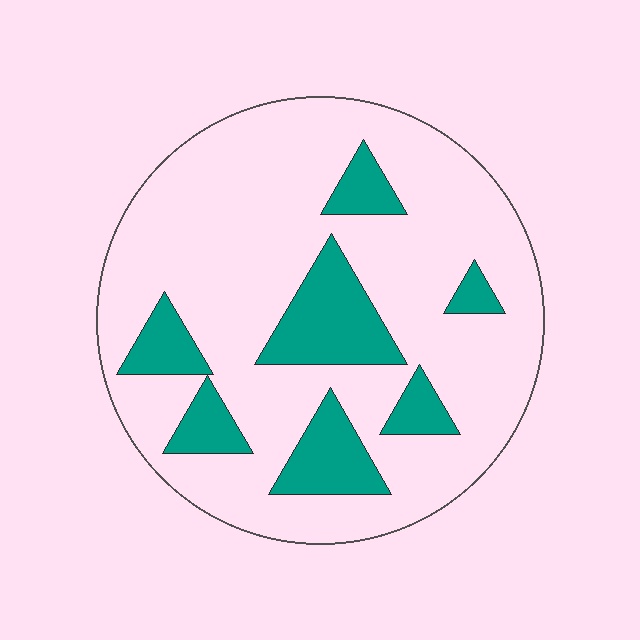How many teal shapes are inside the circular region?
7.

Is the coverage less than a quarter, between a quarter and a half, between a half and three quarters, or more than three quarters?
Less than a quarter.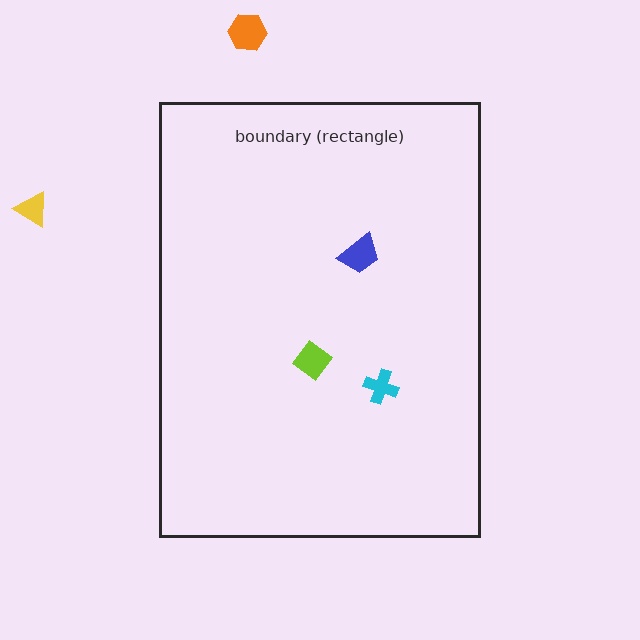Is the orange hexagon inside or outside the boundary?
Outside.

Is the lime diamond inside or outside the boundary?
Inside.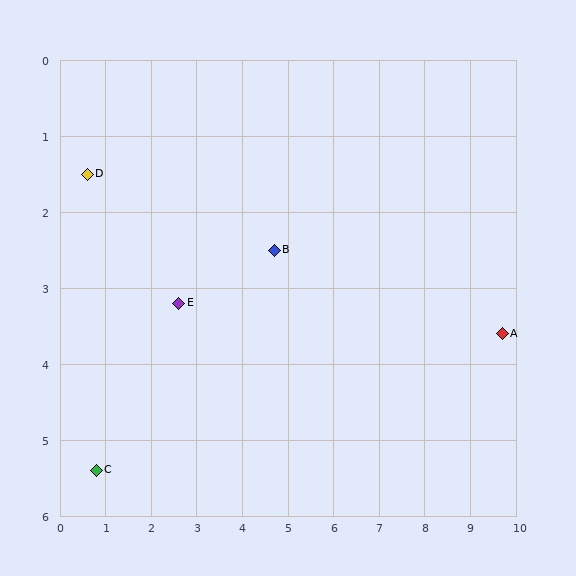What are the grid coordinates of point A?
Point A is at approximately (9.7, 3.6).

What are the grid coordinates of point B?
Point B is at approximately (4.7, 2.5).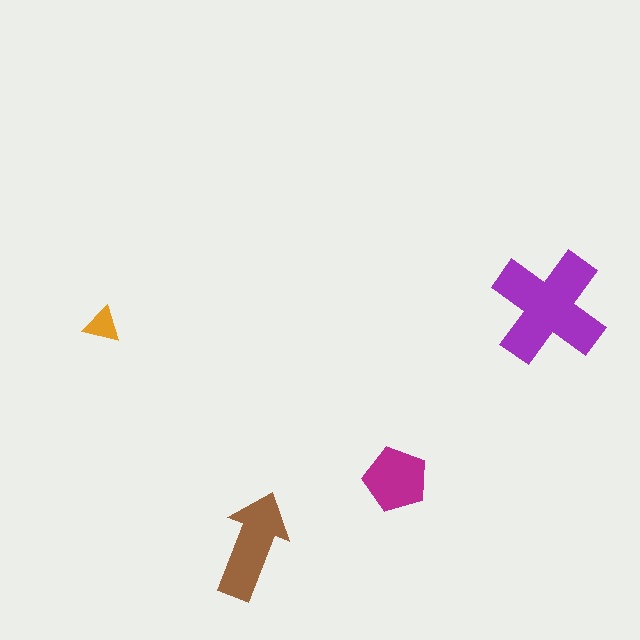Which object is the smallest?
The orange triangle.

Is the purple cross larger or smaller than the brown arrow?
Larger.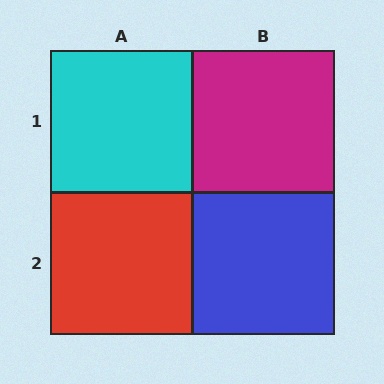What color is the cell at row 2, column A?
Red.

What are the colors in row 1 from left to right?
Cyan, magenta.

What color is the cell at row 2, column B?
Blue.